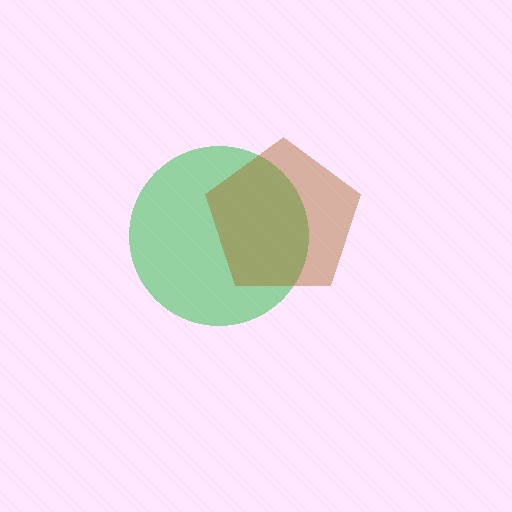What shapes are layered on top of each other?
The layered shapes are: a green circle, a brown pentagon.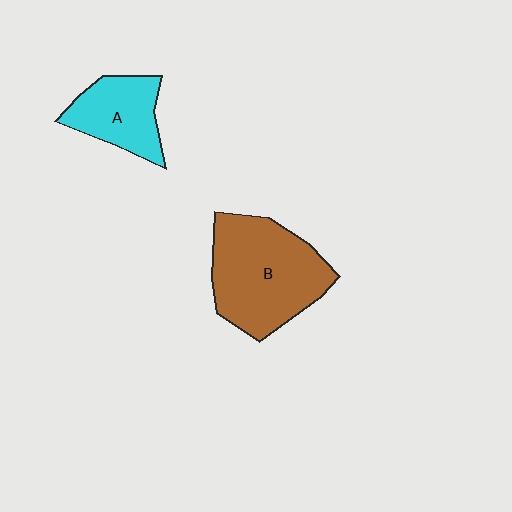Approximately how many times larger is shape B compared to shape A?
Approximately 1.8 times.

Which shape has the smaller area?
Shape A (cyan).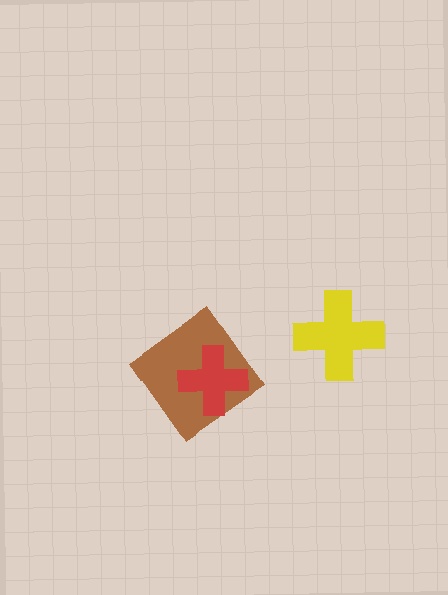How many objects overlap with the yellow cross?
0 objects overlap with the yellow cross.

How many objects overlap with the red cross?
1 object overlaps with the red cross.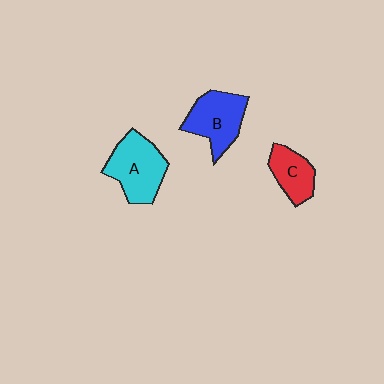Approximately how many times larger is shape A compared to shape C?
Approximately 1.6 times.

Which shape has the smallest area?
Shape C (red).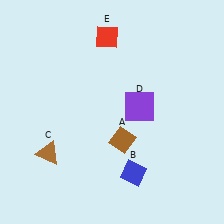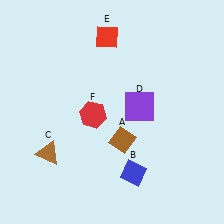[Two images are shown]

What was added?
A red hexagon (F) was added in Image 2.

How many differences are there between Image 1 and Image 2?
There is 1 difference between the two images.